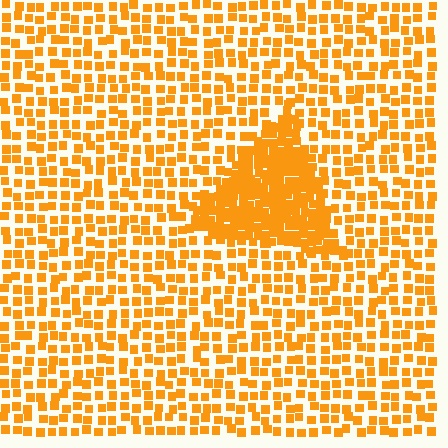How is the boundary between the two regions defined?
The boundary is defined by a change in element density (approximately 2.4x ratio). All elements are the same color, size, and shape.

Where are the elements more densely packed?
The elements are more densely packed inside the triangle boundary.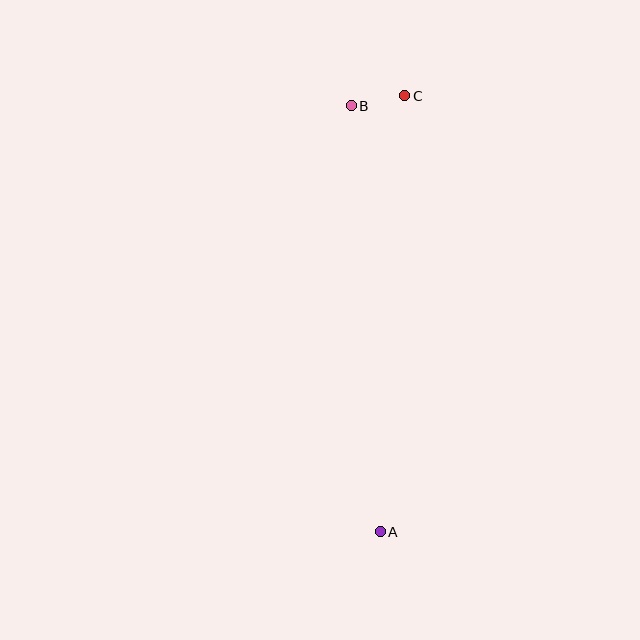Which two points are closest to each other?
Points B and C are closest to each other.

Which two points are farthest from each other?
Points A and C are farthest from each other.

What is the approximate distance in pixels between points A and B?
The distance between A and B is approximately 427 pixels.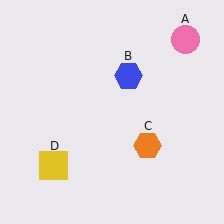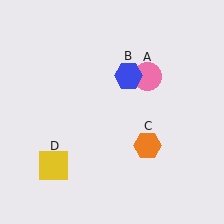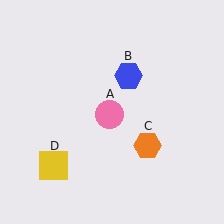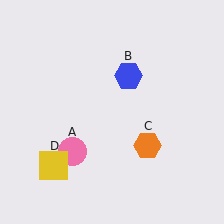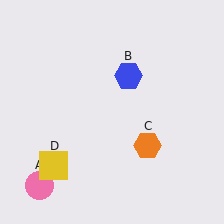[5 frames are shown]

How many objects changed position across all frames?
1 object changed position: pink circle (object A).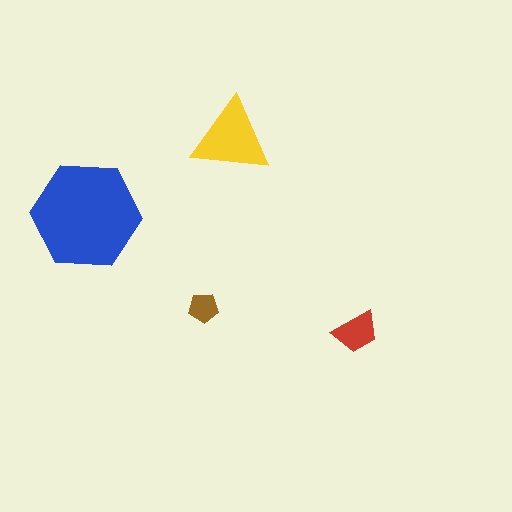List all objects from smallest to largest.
The brown pentagon, the red trapezoid, the yellow triangle, the blue hexagon.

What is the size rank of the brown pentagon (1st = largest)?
4th.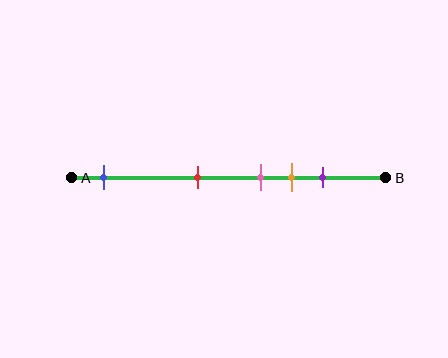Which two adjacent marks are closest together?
The pink and orange marks are the closest adjacent pair.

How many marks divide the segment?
There are 5 marks dividing the segment.